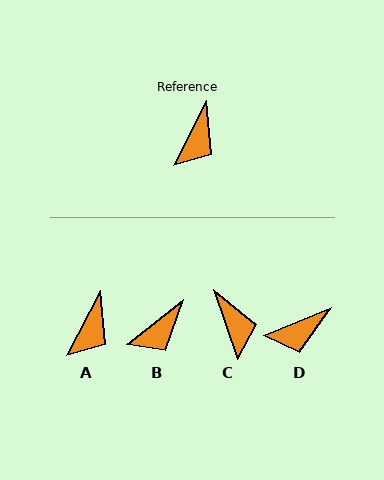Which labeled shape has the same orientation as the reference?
A.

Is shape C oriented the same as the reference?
No, it is off by about 46 degrees.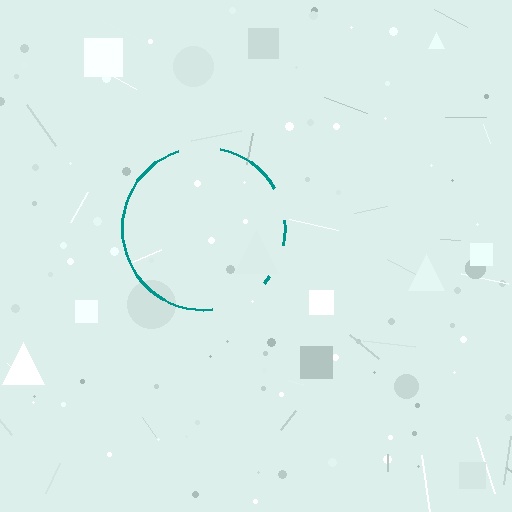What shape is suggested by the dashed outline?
The dashed outline suggests a circle.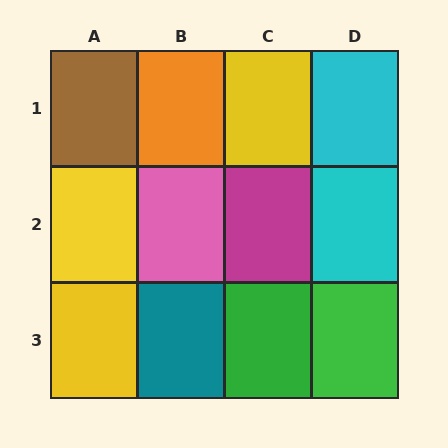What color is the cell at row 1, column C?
Yellow.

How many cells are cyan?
2 cells are cyan.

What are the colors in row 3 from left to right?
Yellow, teal, green, green.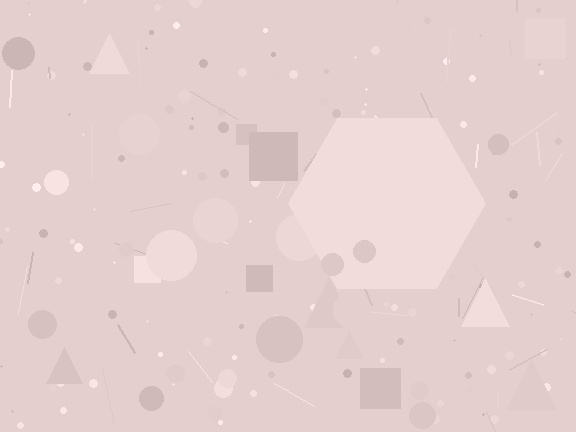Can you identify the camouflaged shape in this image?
The camouflaged shape is a hexagon.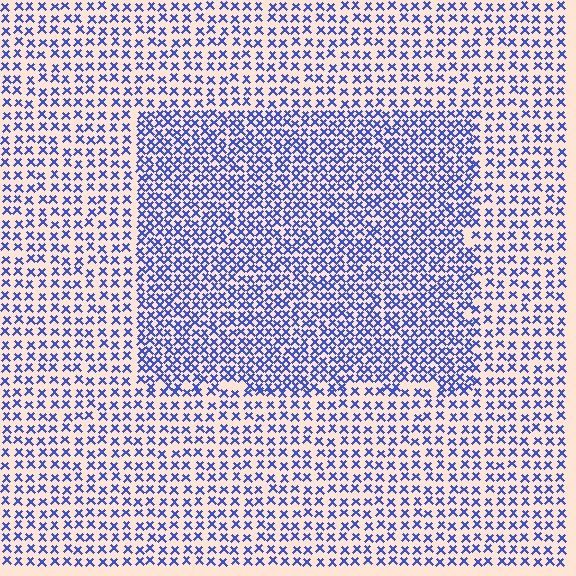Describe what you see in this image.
The image contains small blue elements arranged at two different densities. A rectangle-shaped region is visible where the elements are more densely packed than the surrounding area.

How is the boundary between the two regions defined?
The boundary is defined by a change in element density (approximately 1.8x ratio). All elements are the same color, size, and shape.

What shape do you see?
I see a rectangle.